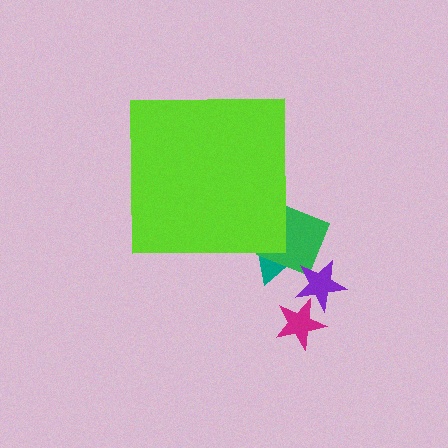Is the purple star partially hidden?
No, the purple star is fully visible.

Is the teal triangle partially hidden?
Yes, the teal triangle is partially hidden behind the lime square.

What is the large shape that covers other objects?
A lime square.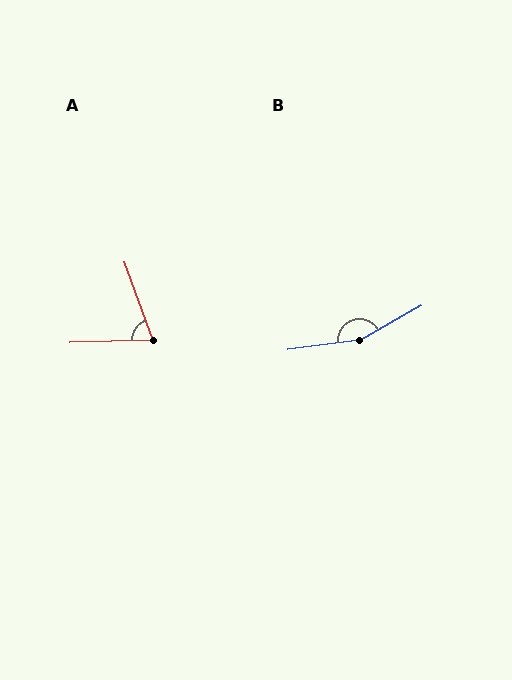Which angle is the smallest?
A, at approximately 71 degrees.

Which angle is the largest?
B, at approximately 158 degrees.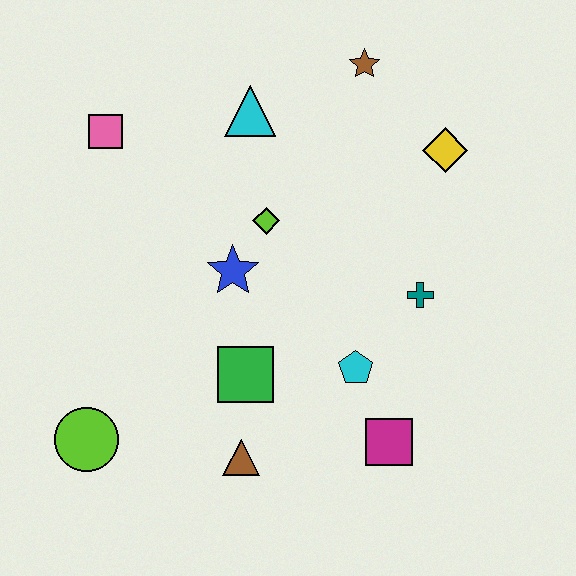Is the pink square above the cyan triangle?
No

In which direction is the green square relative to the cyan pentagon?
The green square is to the left of the cyan pentagon.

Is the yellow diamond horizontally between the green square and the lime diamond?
No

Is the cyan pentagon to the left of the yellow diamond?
Yes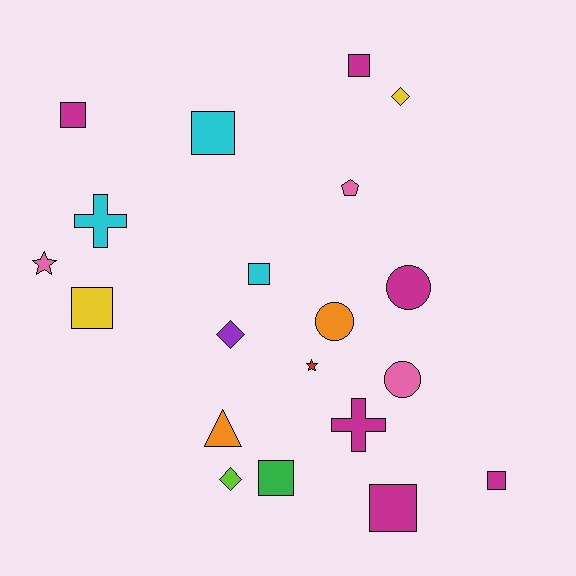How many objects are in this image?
There are 20 objects.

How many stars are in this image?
There are 2 stars.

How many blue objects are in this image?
There are no blue objects.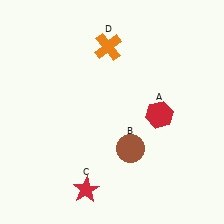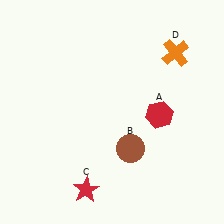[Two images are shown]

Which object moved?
The orange cross (D) moved right.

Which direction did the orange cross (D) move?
The orange cross (D) moved right.